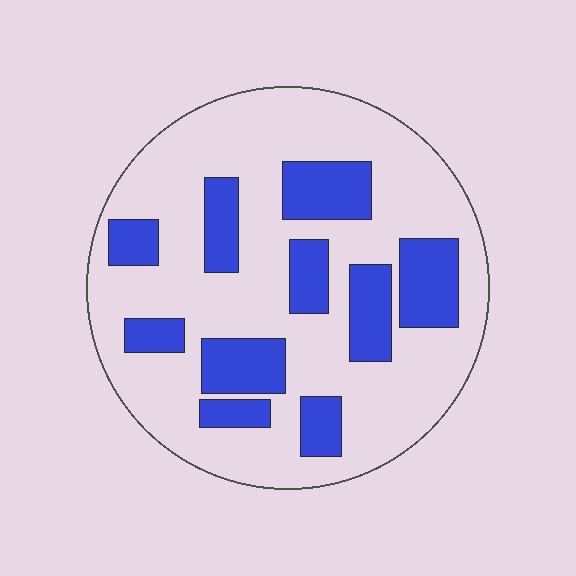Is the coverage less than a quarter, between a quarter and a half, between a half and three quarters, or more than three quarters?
Between a quarter and a half.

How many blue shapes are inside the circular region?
10.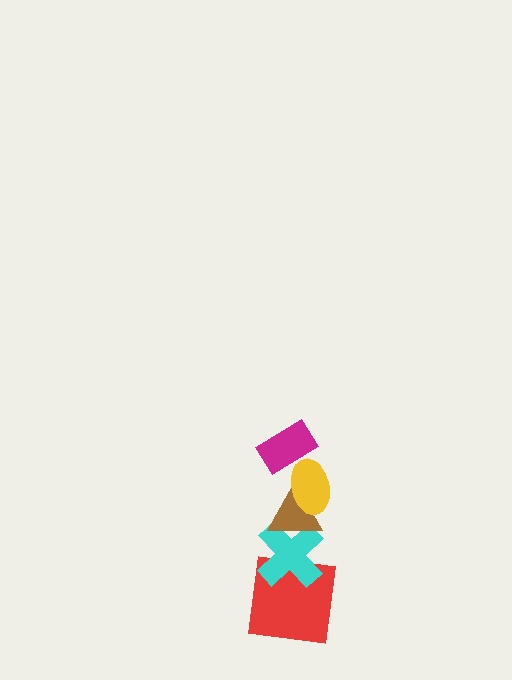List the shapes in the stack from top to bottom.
From top to bottom: the magenta rectangle, the yellow ellipse, the brown triangle, the cyan cross, the red square.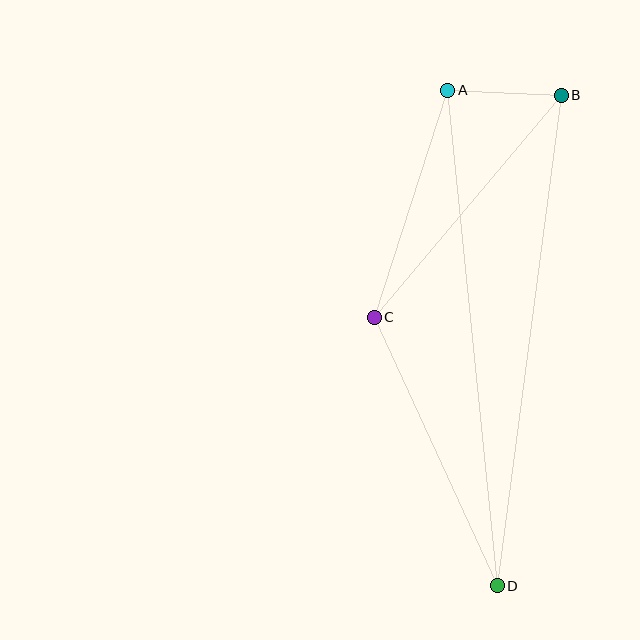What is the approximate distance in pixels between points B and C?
The distance between B and C is approximately 290 pixels.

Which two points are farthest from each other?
Points A and D are farthest from each other.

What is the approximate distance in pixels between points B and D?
The distance between B and D is approximately 495 pixels.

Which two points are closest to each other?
Points A and B are closest to each other.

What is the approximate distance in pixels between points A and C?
The distance between A and C is approximately 239 pixels.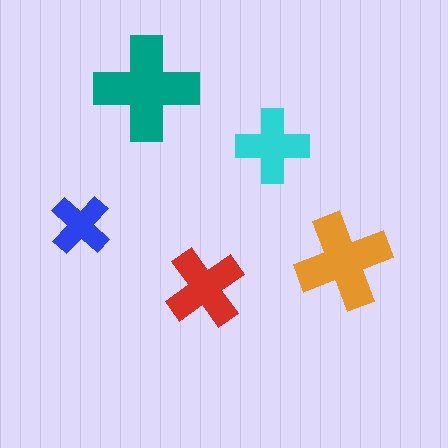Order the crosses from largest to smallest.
the teal one, the orange one, the red one, the cyan one, the blue one.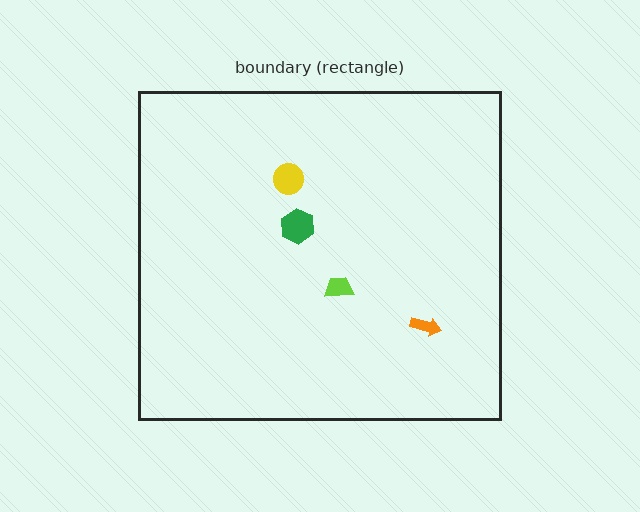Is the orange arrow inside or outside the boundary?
Inside.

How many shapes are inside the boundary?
4 inside, 0 outside.